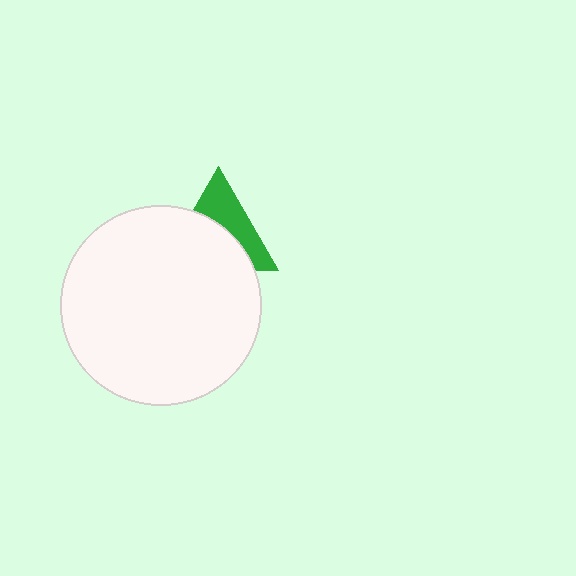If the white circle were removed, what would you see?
You would see the complete green triangle.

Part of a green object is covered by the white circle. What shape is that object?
It is a triangle.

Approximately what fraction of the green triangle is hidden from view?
Roughly 56% of the green triangle is hidden behind the white circle.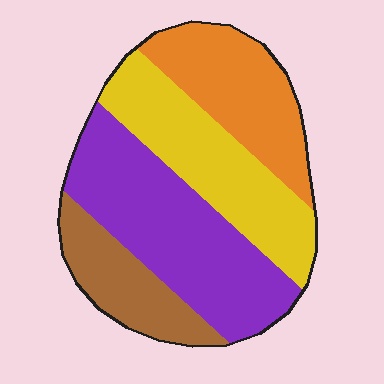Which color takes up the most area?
Purple, at roughly 35%.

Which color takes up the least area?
Brown, at roughly 15%.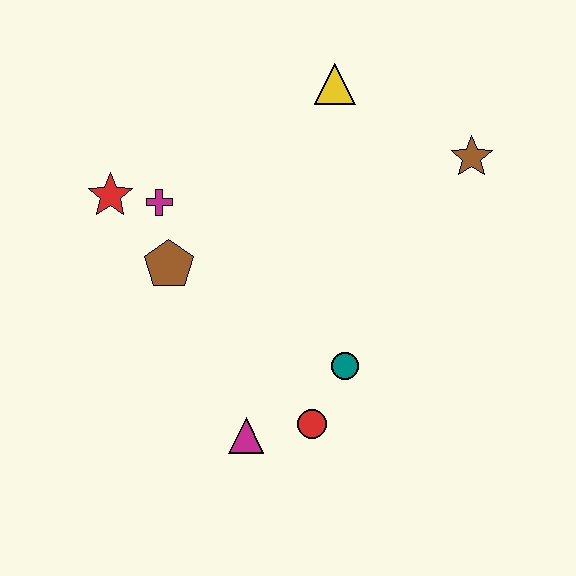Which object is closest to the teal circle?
The red circle is closest to the teal circle.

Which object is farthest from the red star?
The brown star is farthest from the red star.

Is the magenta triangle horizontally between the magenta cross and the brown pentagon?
No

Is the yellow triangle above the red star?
Yes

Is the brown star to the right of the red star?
Yes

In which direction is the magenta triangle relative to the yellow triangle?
The magenta triangle is below the yellow triangle.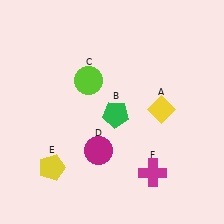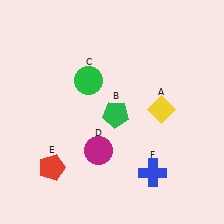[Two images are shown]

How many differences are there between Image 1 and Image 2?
There are 3 differences between the two images.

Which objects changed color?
C changed from lime to green. E changed from yellow to red. F changed from magenta to blue.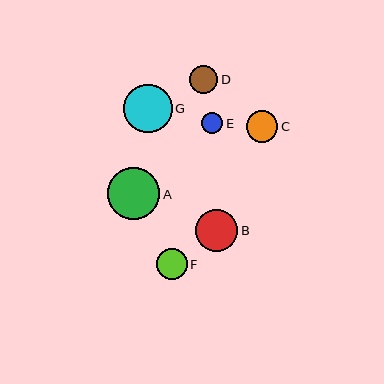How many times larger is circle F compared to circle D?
Circle F is approximately 1.1 times the size of circle D.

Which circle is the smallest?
Circle E is the smallest with a size of approximately 21 pixels.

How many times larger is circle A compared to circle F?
Circle A is approximately 1.7 times the size of circle F.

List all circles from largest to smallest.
From largest to smallest: A, G, B, C, F, D, E.